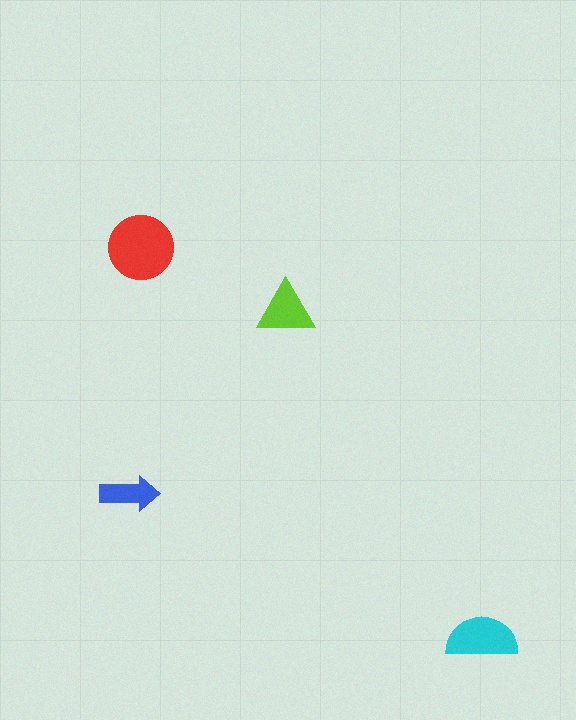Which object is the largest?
The red circle.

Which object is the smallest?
The blue arrow.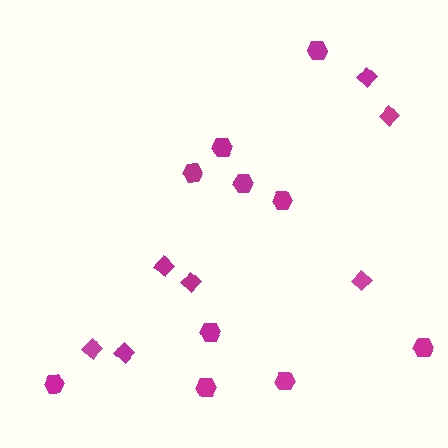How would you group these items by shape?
There are 2 groups: one group of diamonds (7) and one group of hexagons (10).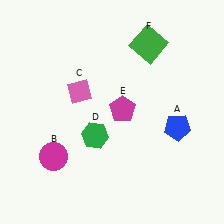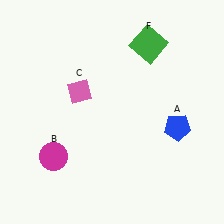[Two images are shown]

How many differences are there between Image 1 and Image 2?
There are 2 differences between the two images.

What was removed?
The green hexagon (D), the magenta pentagon (E) were removed in Image 2.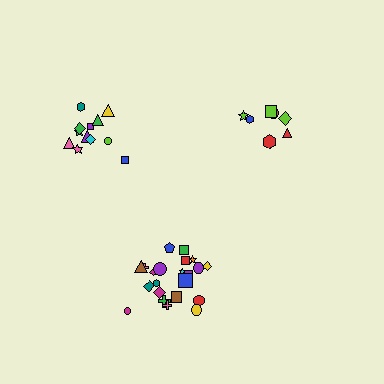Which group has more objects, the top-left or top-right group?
The top-left group.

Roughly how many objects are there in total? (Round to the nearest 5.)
Roughly 40 objects in total.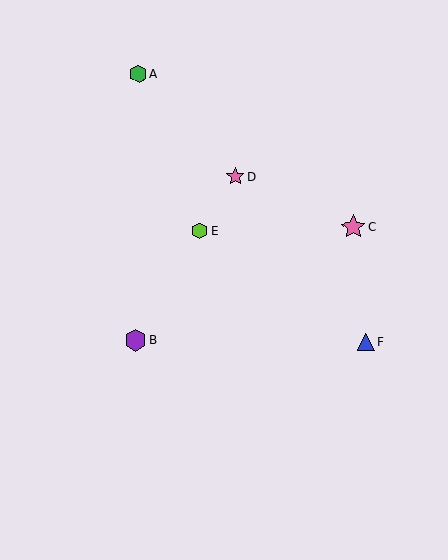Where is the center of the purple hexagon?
The center of the purple hexagon is at (135, 340).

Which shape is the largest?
The pink star (labeled C) is the largest.